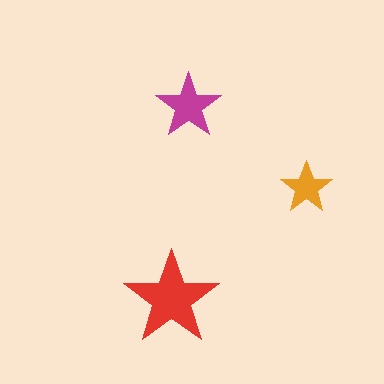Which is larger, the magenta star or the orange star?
The magenta one.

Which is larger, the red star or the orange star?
The red one.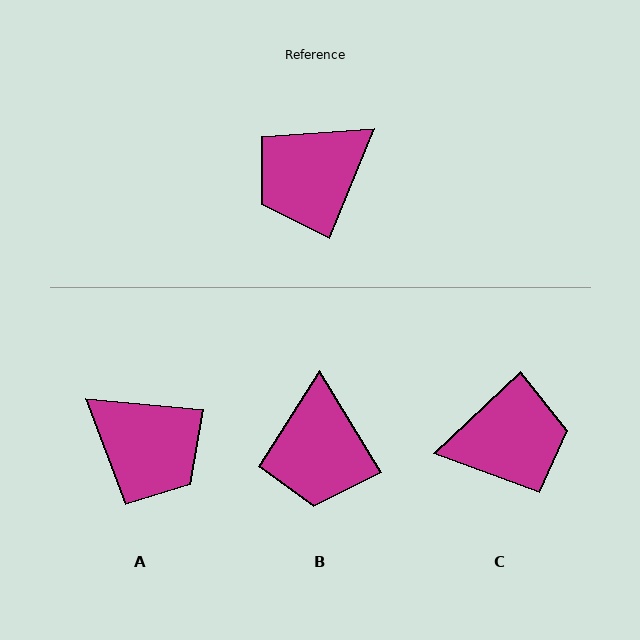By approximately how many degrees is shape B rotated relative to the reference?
Approximately 53 degrees counter-clockwise.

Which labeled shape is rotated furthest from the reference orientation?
C, about 156 degrees away.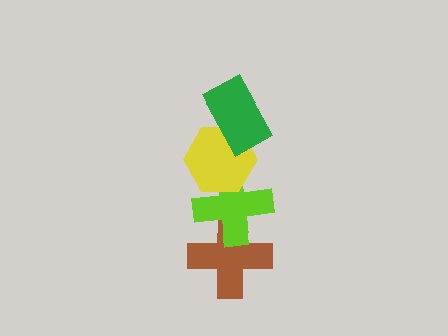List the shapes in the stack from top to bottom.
From top to bottom: the green rectangle, the yellow hexagon, the lime cross, the brown cross.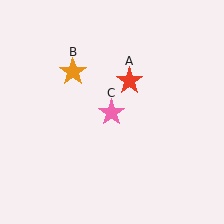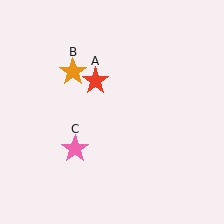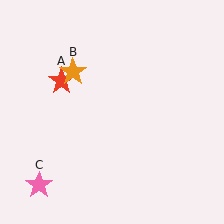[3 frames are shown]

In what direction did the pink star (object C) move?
The pink star (object C) moved down and to the left.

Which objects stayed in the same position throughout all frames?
Orange star (object B) remained stationary.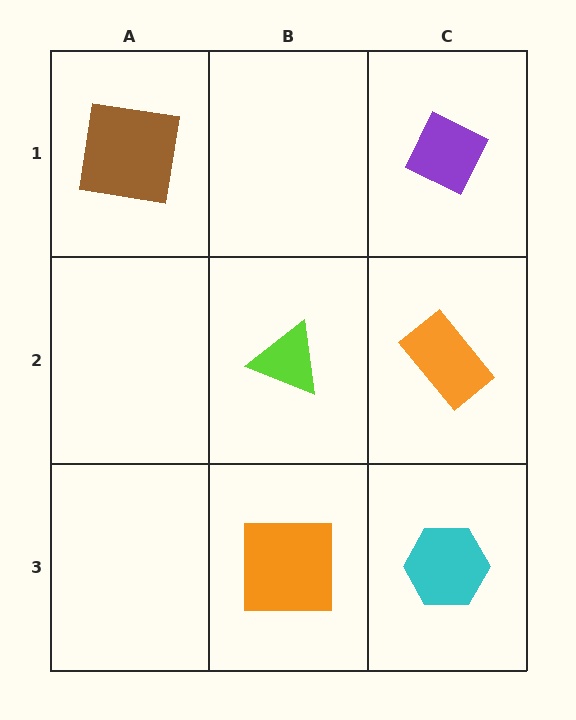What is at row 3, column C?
A cyan hexagon.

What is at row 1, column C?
A purple diamond.